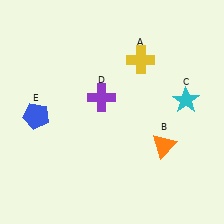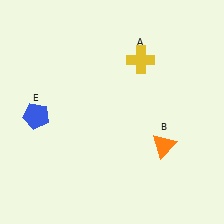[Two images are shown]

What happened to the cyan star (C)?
The cyan star (C) was removed in Image 2. It was in the top-right area of Image 1.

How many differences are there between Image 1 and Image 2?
There are 2 differences between the two images.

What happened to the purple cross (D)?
The purple cross (D) was removed in Image 2. It was in the top-left area of Image 1.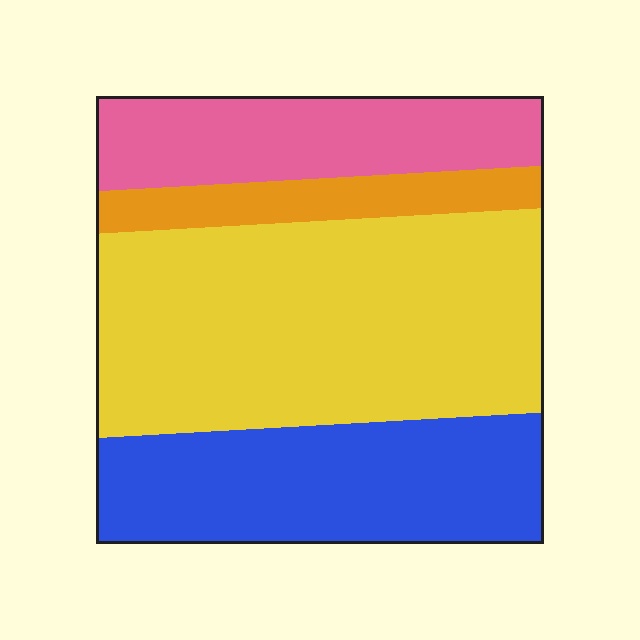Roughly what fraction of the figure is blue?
Blue takes up between a sixth and a third of the figure.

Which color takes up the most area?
Yellow, at roughly 45%.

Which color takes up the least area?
Orange, at roughly 10%.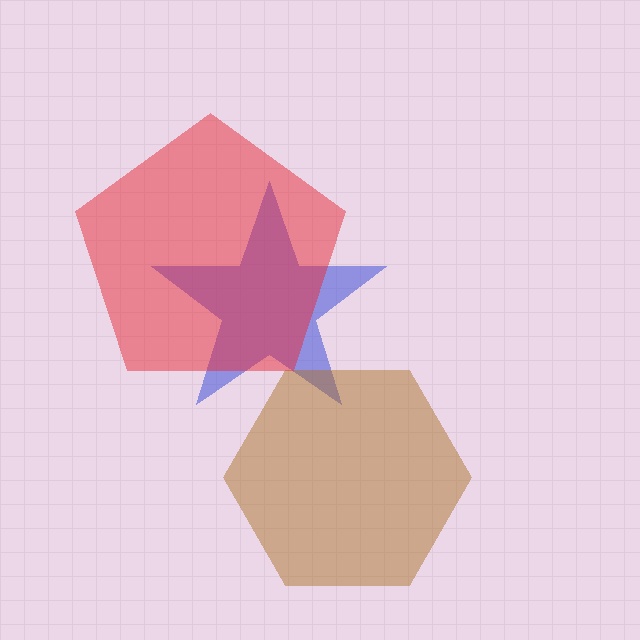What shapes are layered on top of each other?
The layered shapes are: a blue star, a brown hexagon, a red pentagon.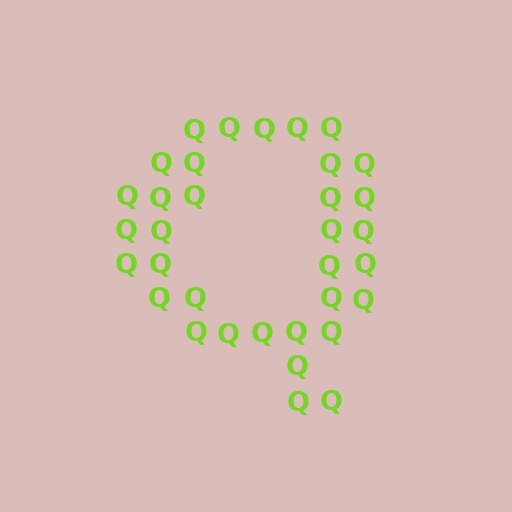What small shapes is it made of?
It is made of small letter Q's.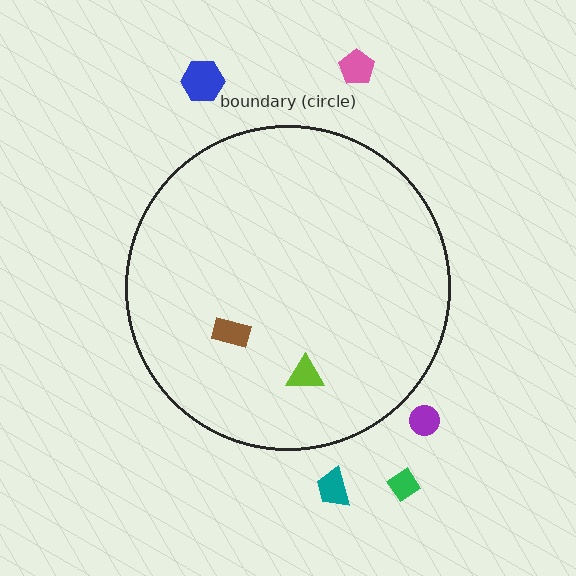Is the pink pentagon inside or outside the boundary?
Outside.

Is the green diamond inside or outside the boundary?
Outside.